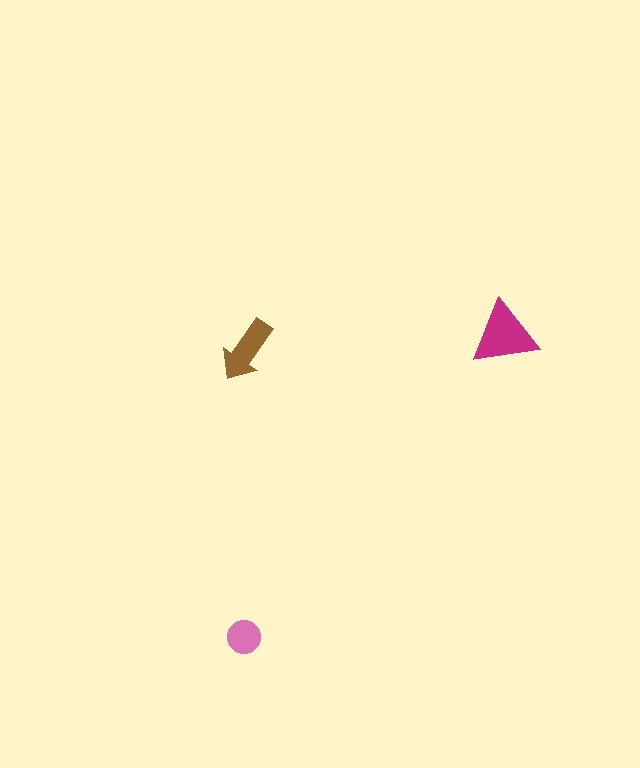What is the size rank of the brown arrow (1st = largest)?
2nd.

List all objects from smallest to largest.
The pink circle, the brown arrow, the magenta triangle.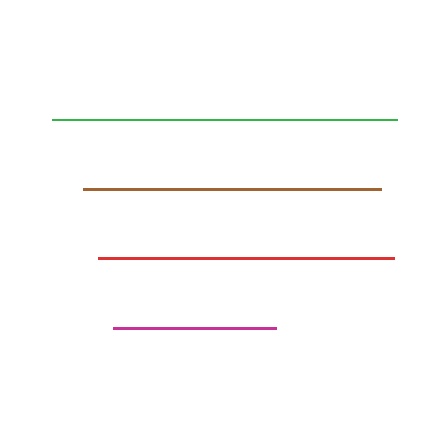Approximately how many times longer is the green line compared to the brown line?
The green line is approximately 1.2 times the length of the brown line.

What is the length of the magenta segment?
The magenta segment is approximately 163 pixels long.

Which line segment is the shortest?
The magenta line is the shortest at approximately 163 pixels.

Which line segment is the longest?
The green line is the longest at approximately 345 pixels.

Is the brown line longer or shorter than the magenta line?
The brown line is longer than the magenta line.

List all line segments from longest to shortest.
From longest to shortest: green, brown, red, magenta.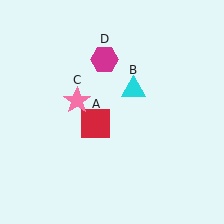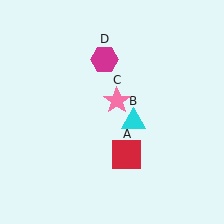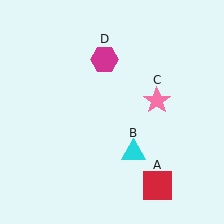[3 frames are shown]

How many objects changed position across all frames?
3 objects changed position: red square (object A), cyan triangle (object B), pink star (object C).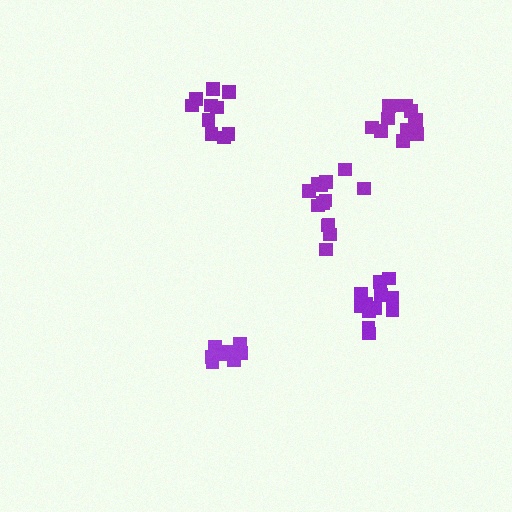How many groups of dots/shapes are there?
There are 5 groups.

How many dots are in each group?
Group 1: 13 dots, Group 2: 13 dots, Group 3: 9 dots, Group 4: 10 dots, Group 5: 12 dots (57 total).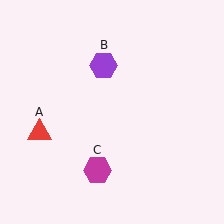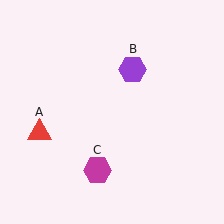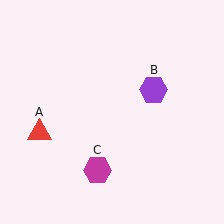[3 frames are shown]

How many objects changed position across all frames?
1 object changed position: purple hexagon (object B).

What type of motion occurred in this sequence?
The purple hexagon (object B) rotated clockwise around the center of the scene.